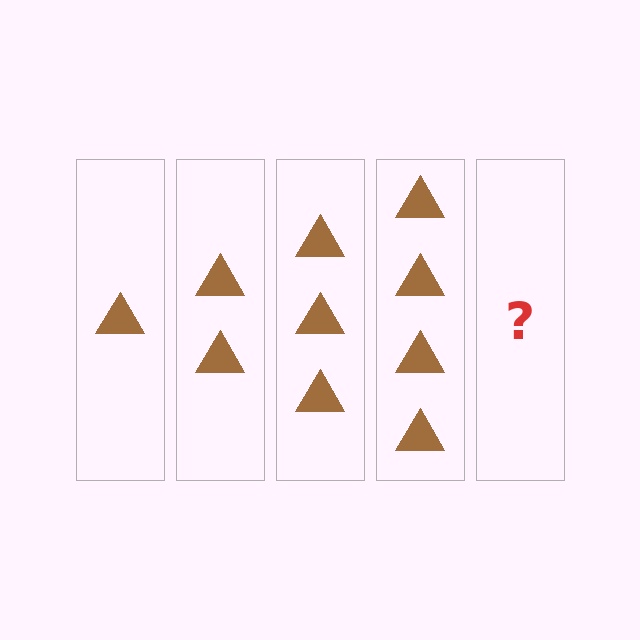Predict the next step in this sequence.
The next step is 5 triangles.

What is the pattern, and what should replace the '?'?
The pattern is that each step adds one more triangle. The '?' should be 5 triangles.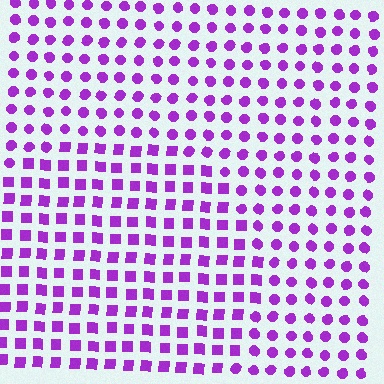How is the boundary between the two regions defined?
The boundary is defined by a change in element shape: squares inside vs. circles outside. All elements share the same color and spacing.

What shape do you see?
I see a circle.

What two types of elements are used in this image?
The image uses squares inside the circle region and circles outside it.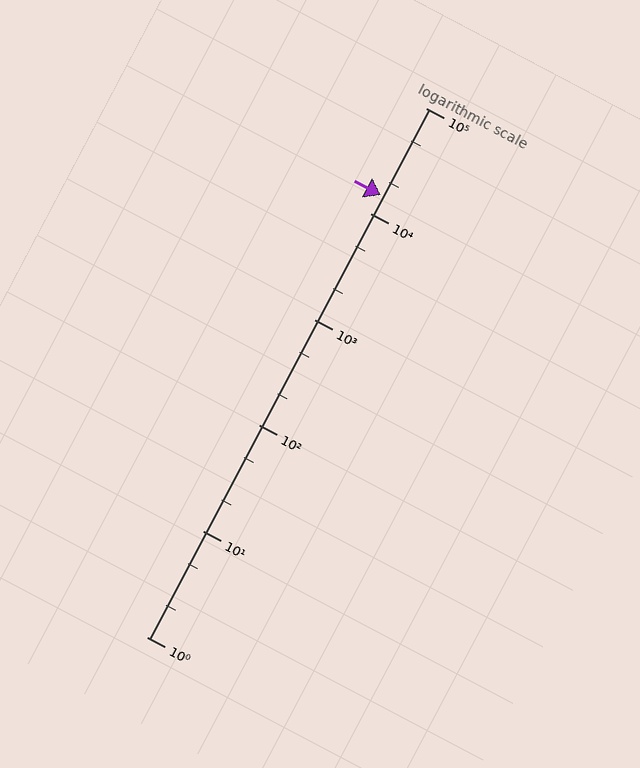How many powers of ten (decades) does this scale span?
The scale spans 5 decades, from 1 to 100000.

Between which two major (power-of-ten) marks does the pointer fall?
The pointer is between 10000 and 100000.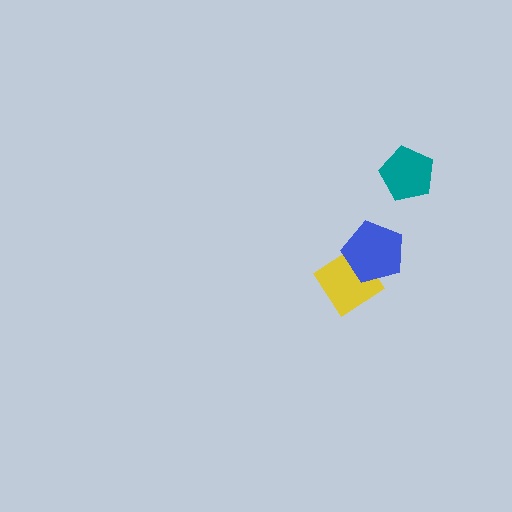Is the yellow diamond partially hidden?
Yes, it is partially covered by another shape.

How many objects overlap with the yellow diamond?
1 object overlaps with the yellow diamond.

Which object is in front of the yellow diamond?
The blue pentagon is in front of the yellow diamond.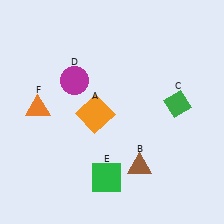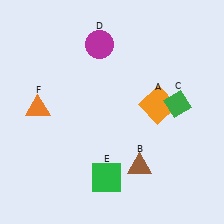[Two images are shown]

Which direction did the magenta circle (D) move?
The magenta circle (D) moved up.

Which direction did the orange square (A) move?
The orange square (A) moved right.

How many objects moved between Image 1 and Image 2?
2 objects moved between the two images.